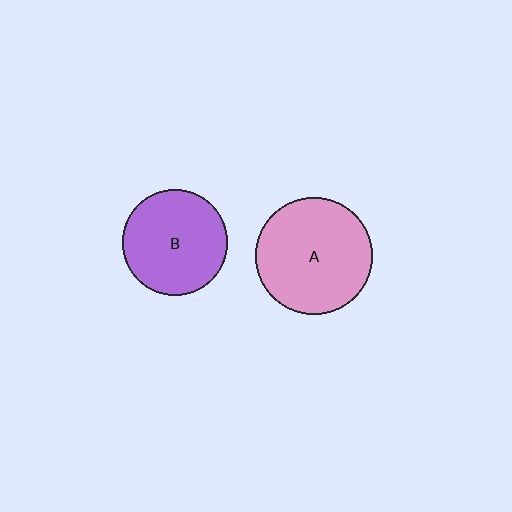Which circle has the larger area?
Circle A (pink).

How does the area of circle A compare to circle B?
Approximately 1.2 times.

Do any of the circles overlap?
No, none of the circles overlap.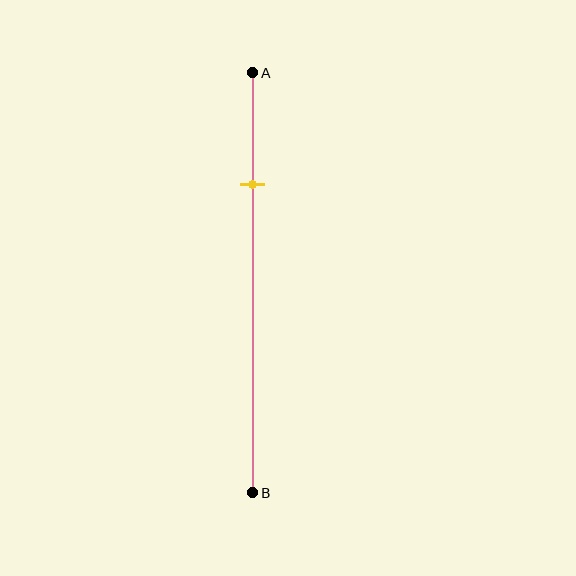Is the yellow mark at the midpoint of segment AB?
No, the mark is at about 25% from A, not at the 50% midpoint.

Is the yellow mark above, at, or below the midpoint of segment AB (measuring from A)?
The yellow mark is above the midpoint of segment AB.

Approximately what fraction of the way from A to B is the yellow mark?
The yellow mark is approximately 25% of the way from A to B.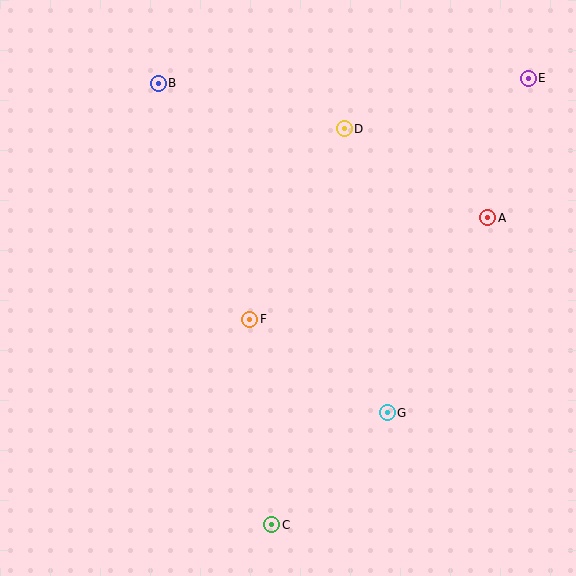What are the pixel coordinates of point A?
Point A is at (488, 218).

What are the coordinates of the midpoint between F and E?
The midpoint between F and E is at (389, 199).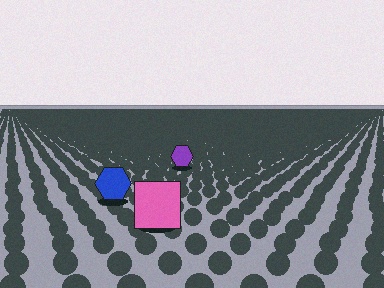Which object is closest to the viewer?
The pink square is closest. The texture marks near it are larger and more spread out.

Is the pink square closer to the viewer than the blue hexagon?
Yes. The pink square is closer — you can tell from the texture gradient: the ground texture is coarser near it.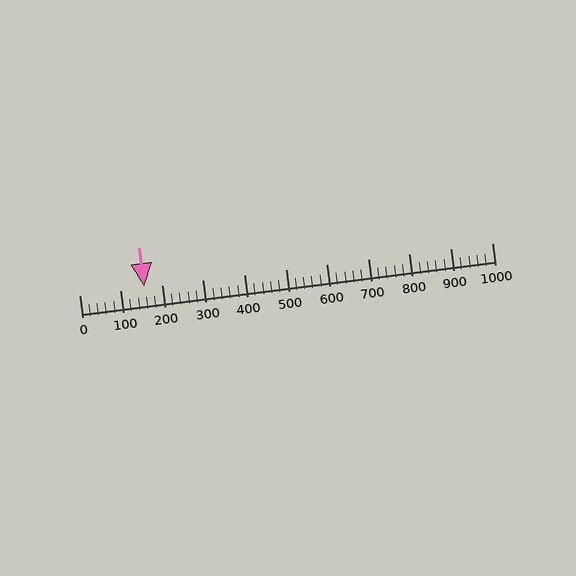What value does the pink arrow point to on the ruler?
The pink arrow points to approximately 157.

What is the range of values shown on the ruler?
The ruler shows values from 0 to 1000.